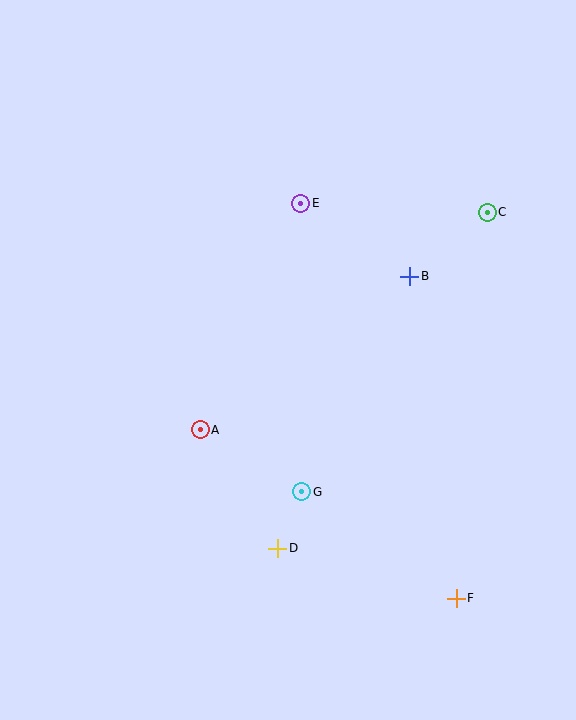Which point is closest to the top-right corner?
Point C is closest to the top-right corner.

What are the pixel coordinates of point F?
Point F is at (456, 598).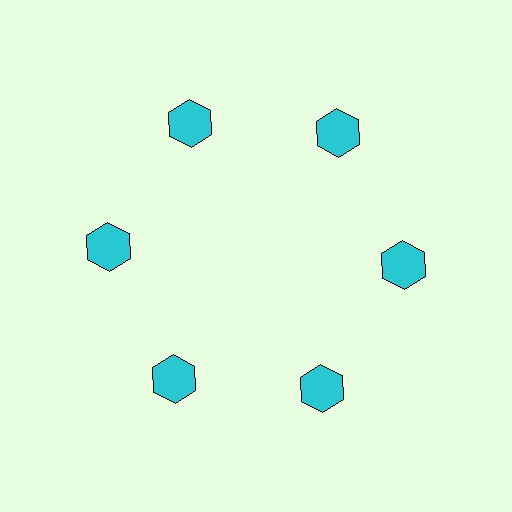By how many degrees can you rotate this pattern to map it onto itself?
The pattern maps onto itself every 60 degrees of rotation.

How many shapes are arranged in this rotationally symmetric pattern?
There are 6 shapes, arranged in 6 groups of 1.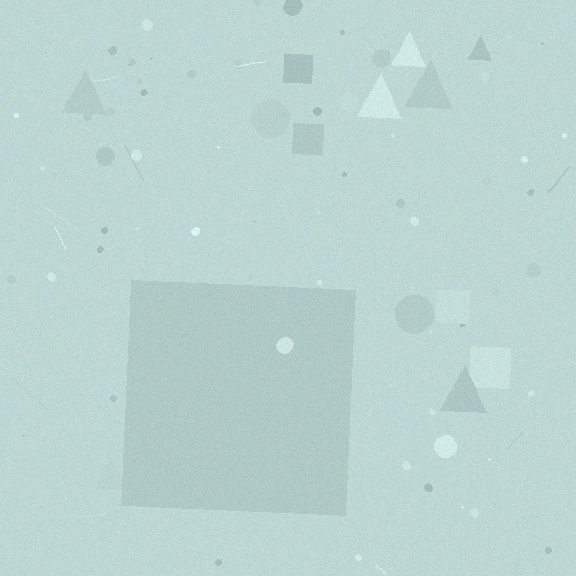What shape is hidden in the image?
A square is hidden in the image.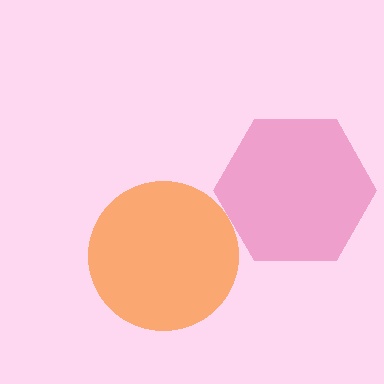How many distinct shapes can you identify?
There are 2 distinct shapes: an orange circle, a pink hexagon.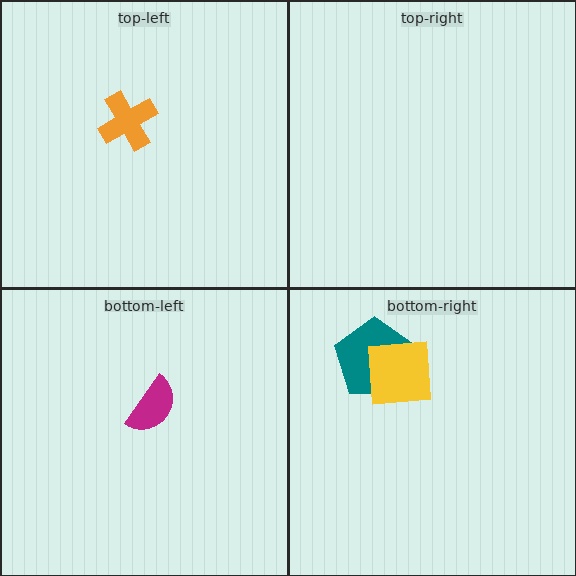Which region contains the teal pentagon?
The bottom-right region.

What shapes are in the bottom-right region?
The teal pentagon, the yellow square.